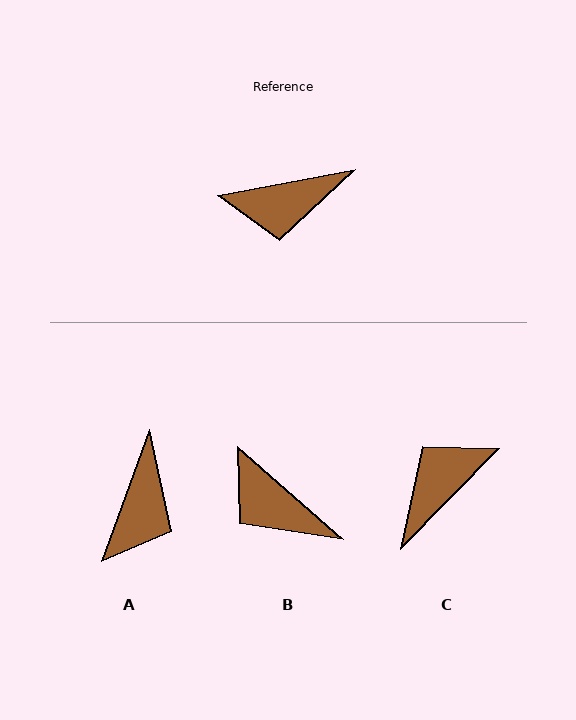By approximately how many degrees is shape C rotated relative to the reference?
Approximately 145 degrees clockwise.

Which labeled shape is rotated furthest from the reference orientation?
C, about 145 degrees away.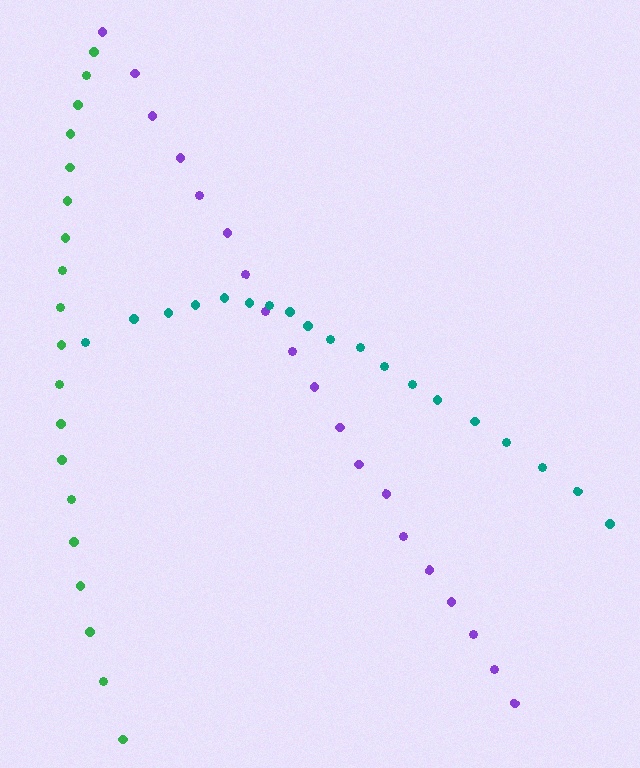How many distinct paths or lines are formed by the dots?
There are 3 distinct paths.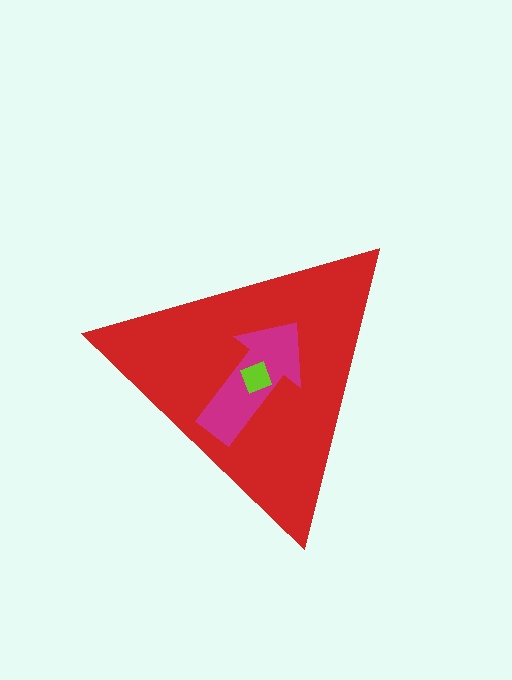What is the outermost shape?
The red triangle.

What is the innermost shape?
The lime square.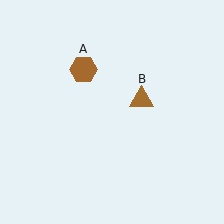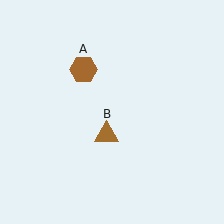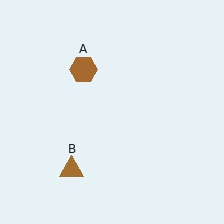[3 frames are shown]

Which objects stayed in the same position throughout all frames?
Brown hexagon (object A) remained stationary.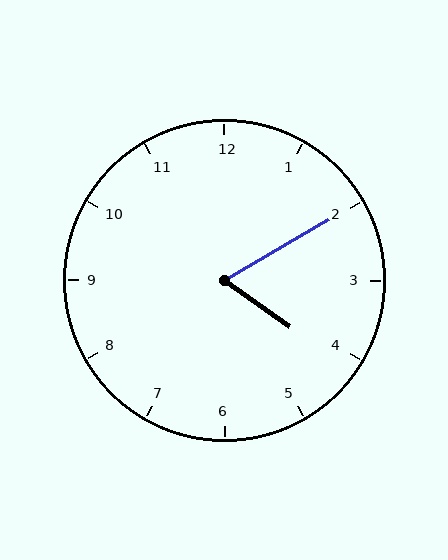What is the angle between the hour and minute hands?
Approximately 65 degrees.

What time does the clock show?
4:10.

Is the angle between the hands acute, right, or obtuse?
It is acute.